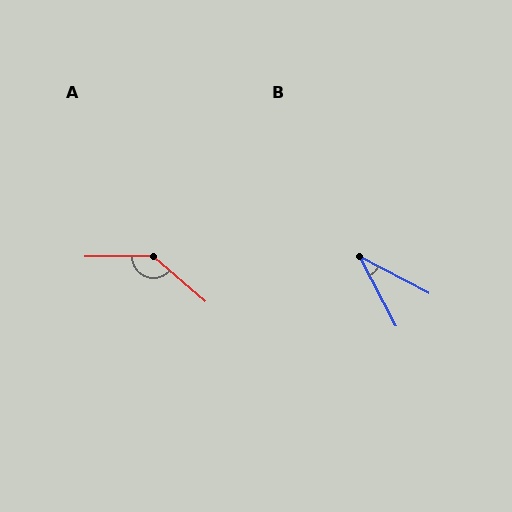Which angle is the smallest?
B, at approximately 35 degrees.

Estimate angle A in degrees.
Approximately 139 degrees.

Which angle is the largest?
A, at approximately 139 degrees.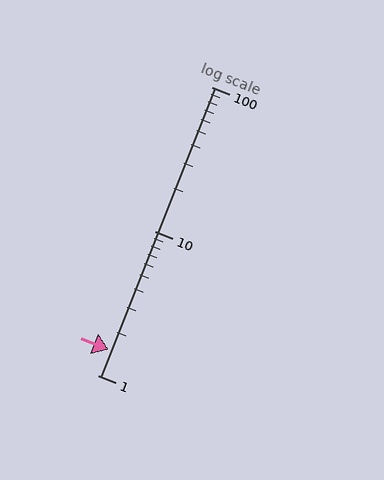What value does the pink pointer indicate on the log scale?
The pointer indicates approximately 1.5.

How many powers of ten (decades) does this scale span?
The scale spans 2 decades, from 1 to 100.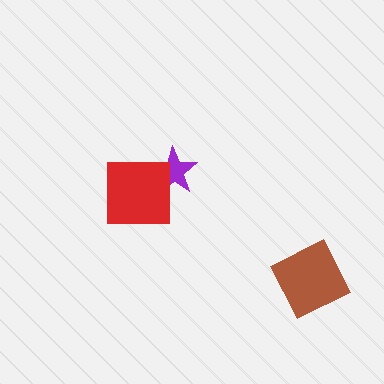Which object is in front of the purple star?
The red square is in front of the purple star.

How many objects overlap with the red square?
1 object overlaps with the red square.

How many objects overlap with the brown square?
0 objects overlap with the brown square.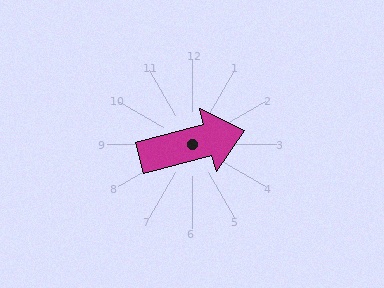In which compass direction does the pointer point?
East.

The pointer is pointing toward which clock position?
Roughly 3 o'clock.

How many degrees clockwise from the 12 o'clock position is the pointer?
Approximately 75 degrees.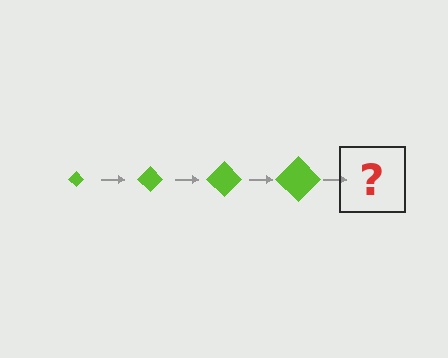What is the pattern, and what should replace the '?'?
The pattern is that the diamond gets progressively larger each step. The '?' should be a lime diamond, larger than the previous one.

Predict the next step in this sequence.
The next step is a lime diamond, larger than the previous one.